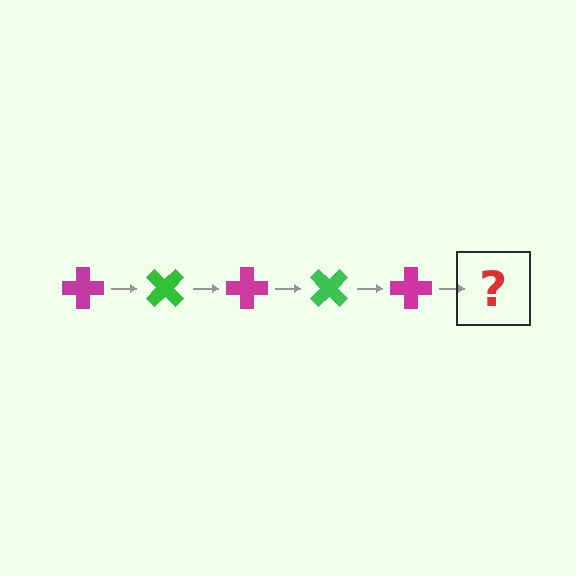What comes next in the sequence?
The next element should be a green cross, rotated 225 degrees from the start.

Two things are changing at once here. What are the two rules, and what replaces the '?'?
The two rules are that it rotates 45 degrees each step and the color cycles through magenta and green. The '?' should be a green cross, rotated 225 degrees from the start.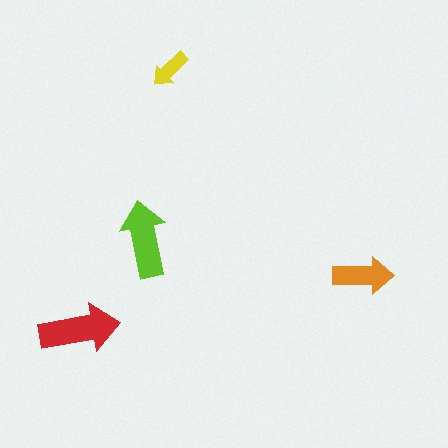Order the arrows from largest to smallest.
the red one, the lime one, the orange one, the yellow one.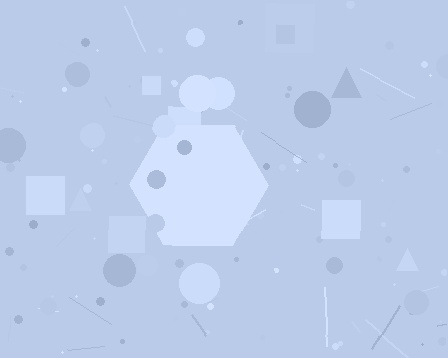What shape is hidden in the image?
A hexagon is hidden in the image.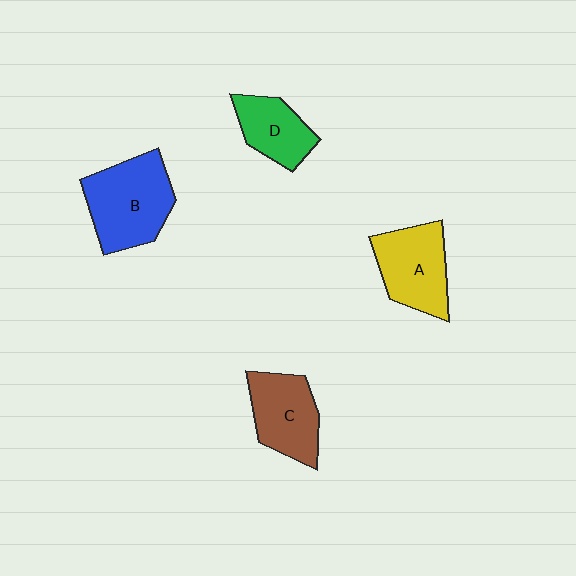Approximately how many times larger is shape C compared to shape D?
Approximately 1.3 times.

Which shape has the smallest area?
Shape D (green).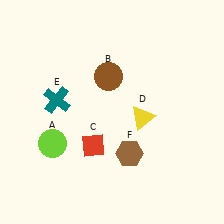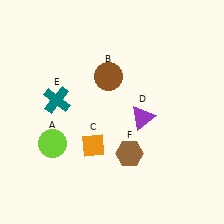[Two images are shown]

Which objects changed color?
C changed from red to orange. D changed from yellow to purple.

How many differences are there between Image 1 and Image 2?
There are 2 differences between the two images.